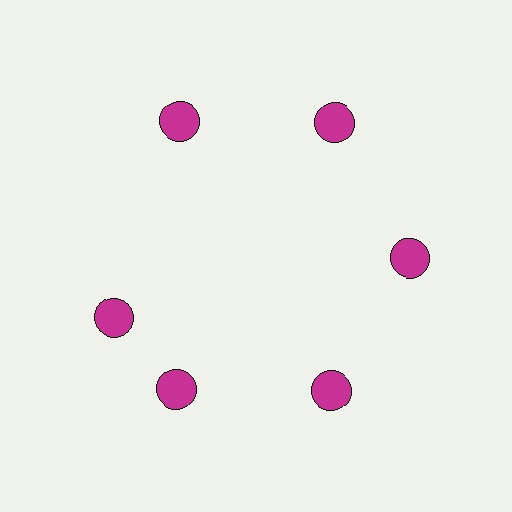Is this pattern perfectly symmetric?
No. The 6 magenta circles are arranged in a ring, but one element near the 9 o'clock position is rotated out of alignment along the ring, breaking the 6-fold rotational symmetry.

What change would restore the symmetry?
The symmetry would be restored by rotating it back into even spacing with its neighbors so that all 6 circles sit at equal angles and equal distance from the center.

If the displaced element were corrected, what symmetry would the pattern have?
It would have 6-fold rotational symmetry — the pattern would map onto itself every 60 degrees.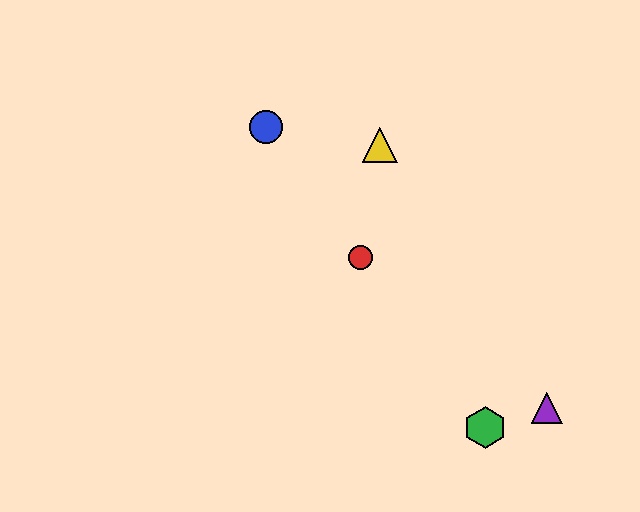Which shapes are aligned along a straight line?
The red circle, the blue circle, the green hexagon are aligned along a straight line.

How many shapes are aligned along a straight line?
3 shapes (the red circle, the blue circle, the green hexagon) are aligned along a straight line.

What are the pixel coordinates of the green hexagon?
The green hexagon is at (485, 427).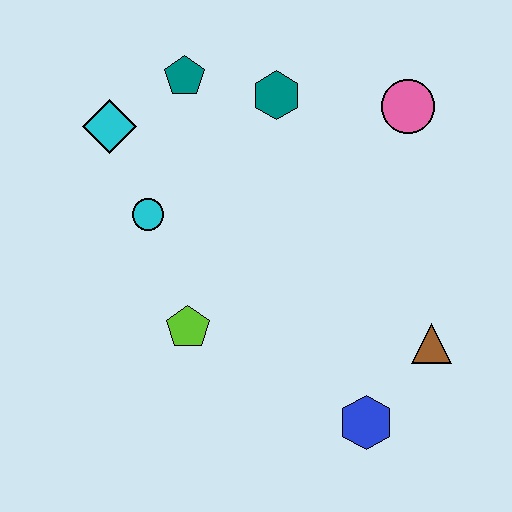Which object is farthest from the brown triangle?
The cyan diamond is farthest from the brown triangle.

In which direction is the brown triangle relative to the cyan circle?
The brown triangle is to the right of the cyan circle.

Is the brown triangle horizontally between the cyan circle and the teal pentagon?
No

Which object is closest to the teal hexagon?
The teal pentagon is closest to the teal hexagon.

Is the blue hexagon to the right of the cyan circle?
Yes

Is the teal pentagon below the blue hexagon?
No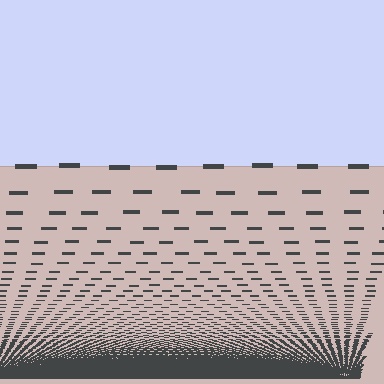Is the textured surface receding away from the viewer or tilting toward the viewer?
The surface appears to tilt toward the viewer. Texture elements get larger and sparser toward the top.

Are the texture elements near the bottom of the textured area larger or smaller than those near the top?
Smaller. The gradient is inverted — elements near the bottom are smaller and denser.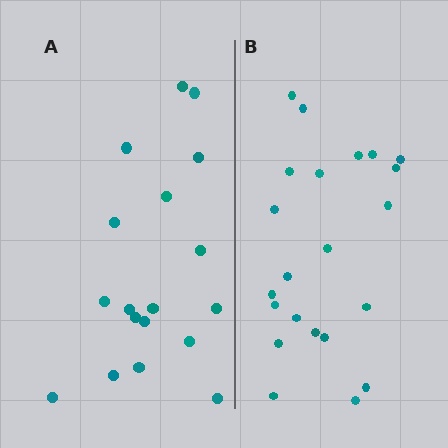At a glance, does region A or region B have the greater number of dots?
Region B (the right region) has more dots.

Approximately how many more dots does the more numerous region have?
Region B has about 4 more dots than region A.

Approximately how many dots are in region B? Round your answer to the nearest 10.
About 20 dots. (The exact count is 22, which rounds to 20.)